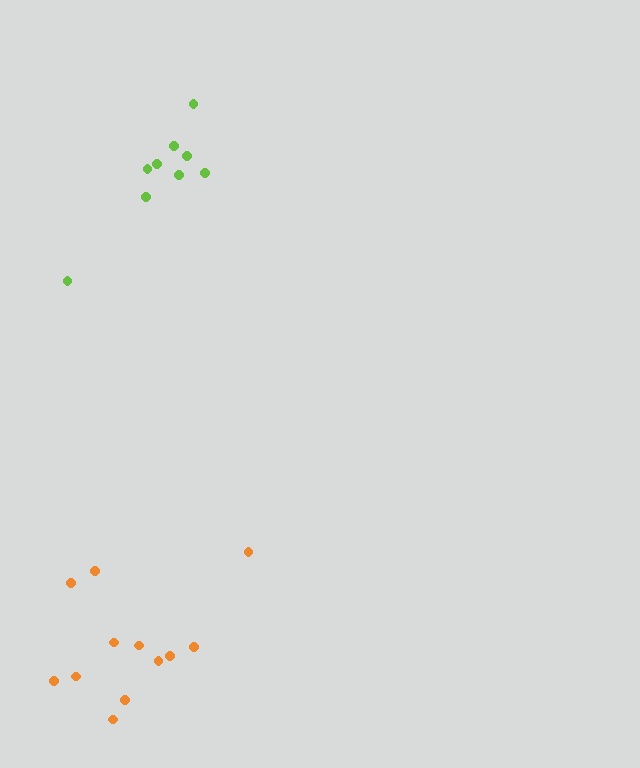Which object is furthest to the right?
The lime cluster is rightmost.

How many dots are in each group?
Group 1: 12 dots, Group 2: 9 dots (21 total).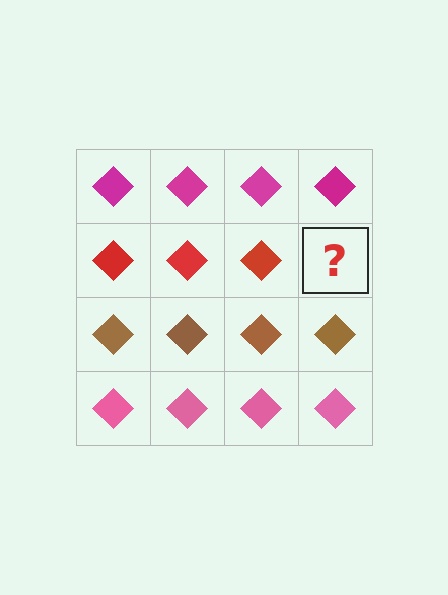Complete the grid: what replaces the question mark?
The question mark should be replaced with a red diamond.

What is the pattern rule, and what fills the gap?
The rule is that each row has a consistent color. The gap should be filled with a red diamond.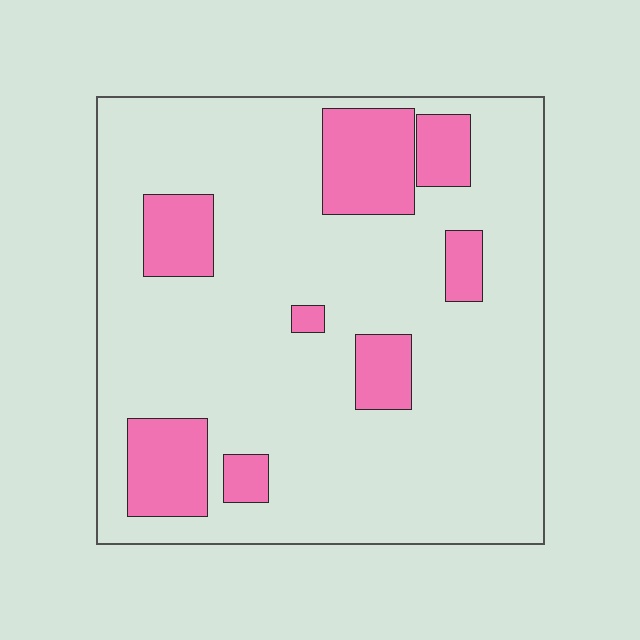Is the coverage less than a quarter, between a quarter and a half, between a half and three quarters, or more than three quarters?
Less than a quarter.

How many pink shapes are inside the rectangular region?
8.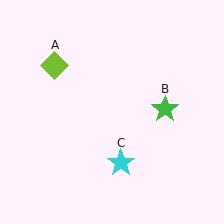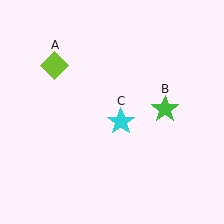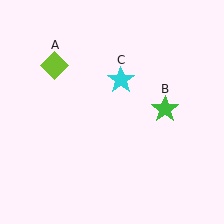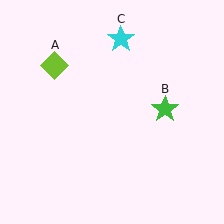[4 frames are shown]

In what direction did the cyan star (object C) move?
The cyan star (object C) moved up.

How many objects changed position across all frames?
1 object changed position: cyan star (object C).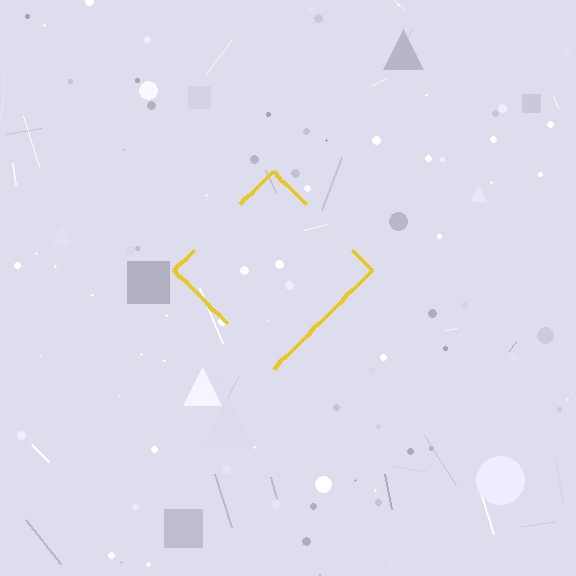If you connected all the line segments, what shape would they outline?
They would outline a diamond.